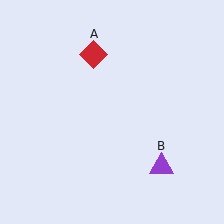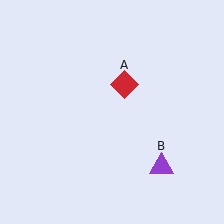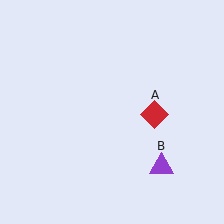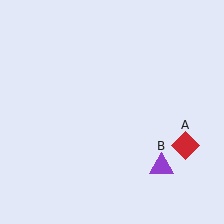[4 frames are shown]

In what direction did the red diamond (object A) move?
The red diamond (object A) moved down and to the right.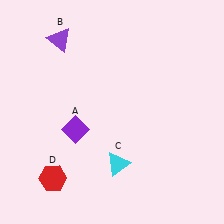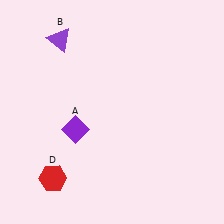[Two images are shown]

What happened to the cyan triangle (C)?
The cyan triangle (C) was removed in Image 2. It was in the bottom-right area of Image 1.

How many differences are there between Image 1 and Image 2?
There is 1 difference between the two images.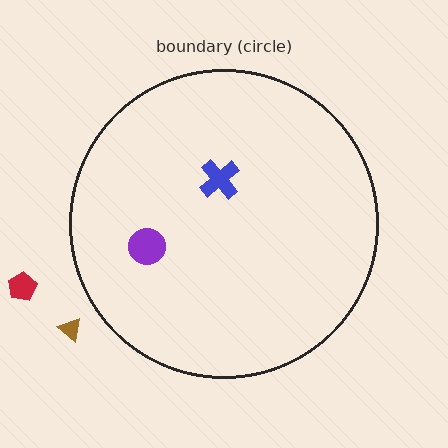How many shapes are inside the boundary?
2 inside, 2 outside.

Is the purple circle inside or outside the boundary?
Inside.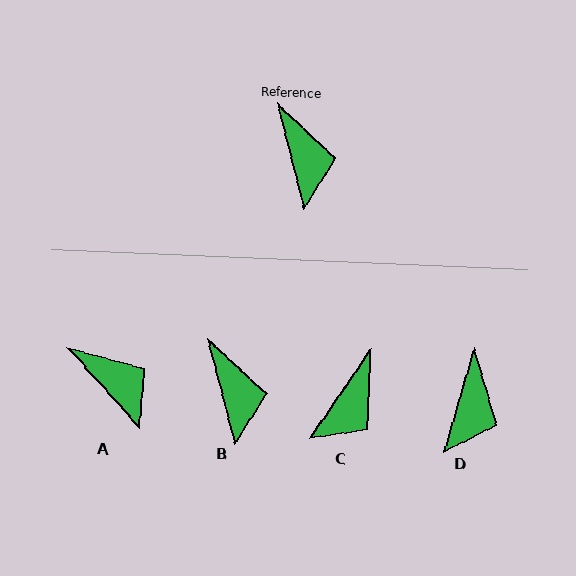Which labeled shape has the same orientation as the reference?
B.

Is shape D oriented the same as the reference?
No, it is off by about 31 degrees.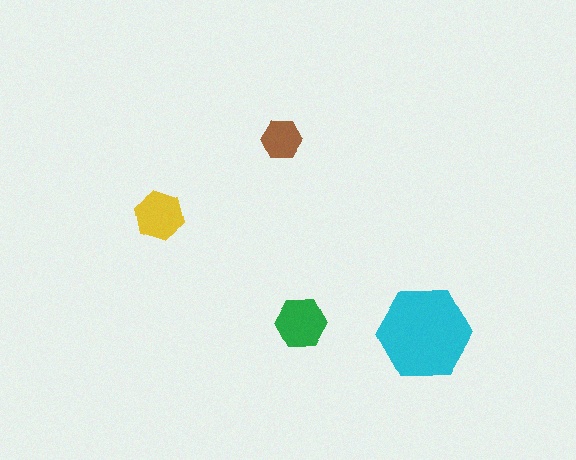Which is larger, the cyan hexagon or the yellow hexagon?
The cyan one.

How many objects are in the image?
There are 4 objects in the image.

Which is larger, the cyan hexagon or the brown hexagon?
The cyan one.